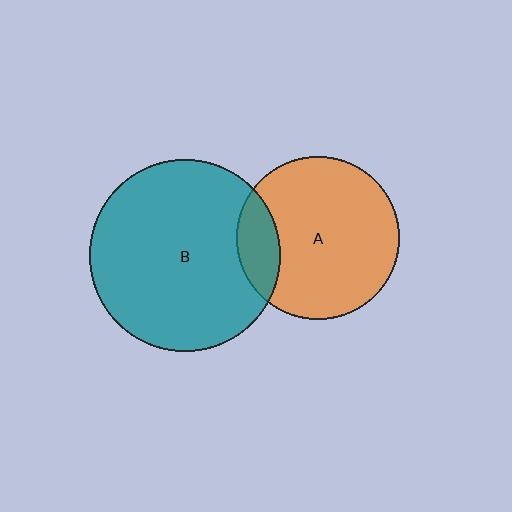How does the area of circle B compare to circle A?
Approximately 1.4 times.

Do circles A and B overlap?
Yes.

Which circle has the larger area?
Circle B (teal).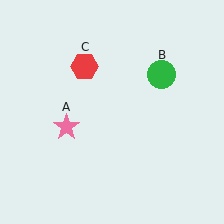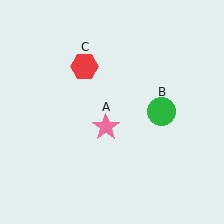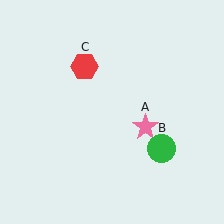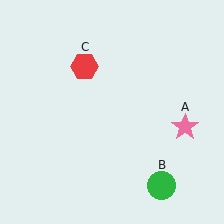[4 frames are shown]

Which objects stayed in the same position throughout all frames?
Red hexagon (object C) remained stationary.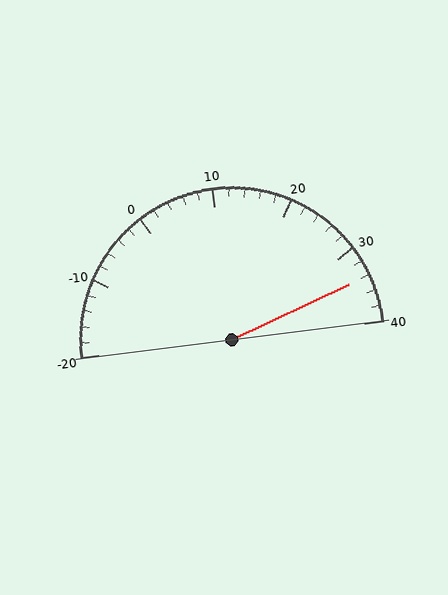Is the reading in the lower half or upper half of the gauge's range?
The reading is in the upper half of the range (-20 to 40).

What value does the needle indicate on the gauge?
The needle indicates approximately 34.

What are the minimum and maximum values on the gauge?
The gauge ranges from -20 to 40.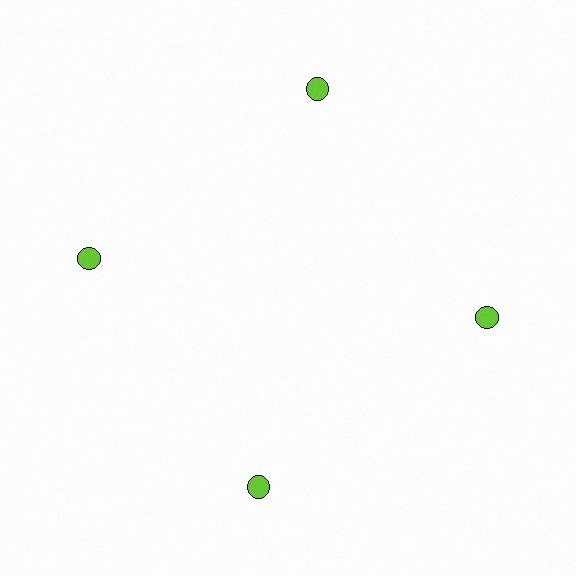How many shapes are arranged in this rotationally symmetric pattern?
There are 4 shapes, arranged in 4 groups of 1.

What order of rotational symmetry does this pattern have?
This pattern has 4-fold rotational symmetry.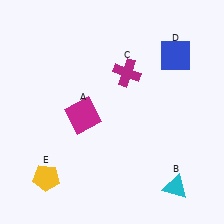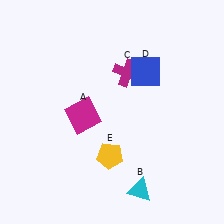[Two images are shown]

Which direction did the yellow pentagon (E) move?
The yellow pentagon (E) moved right.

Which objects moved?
The objects that moved are: the cyan triangle (B), the blue square (D), the yellow pentagon (E).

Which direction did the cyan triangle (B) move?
The cyan triangle (B) moved left.